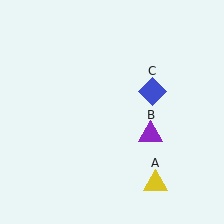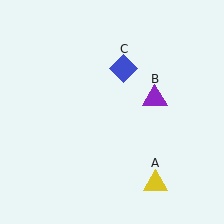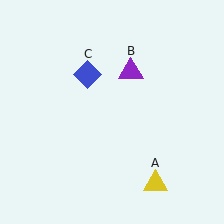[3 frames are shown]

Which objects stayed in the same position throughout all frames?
Yellow triangle (object A) remained stationary.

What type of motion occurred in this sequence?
The purple triangle (object B), blue diamond (object C) rotated counterclockwise around the center of the scene.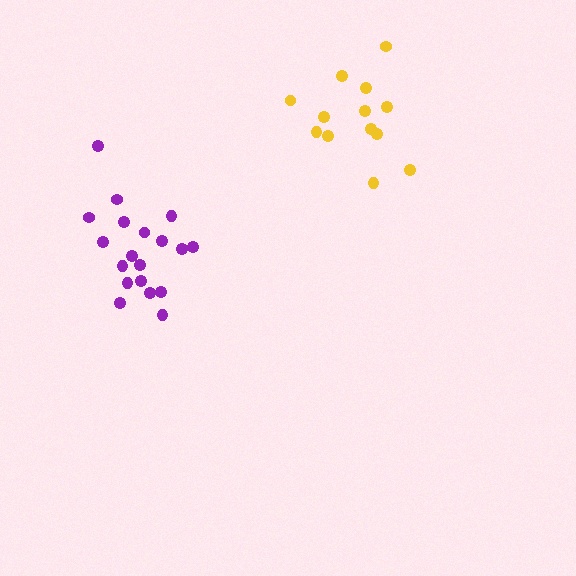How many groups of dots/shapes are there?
There are 2 groups.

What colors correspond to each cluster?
The clusters are colored: yellow, purple.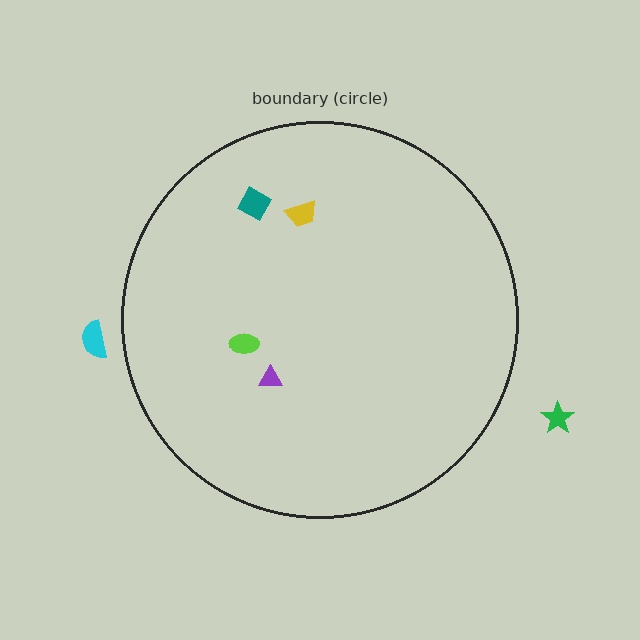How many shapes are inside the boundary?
4 inside, 2 outside.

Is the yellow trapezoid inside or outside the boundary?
Inside.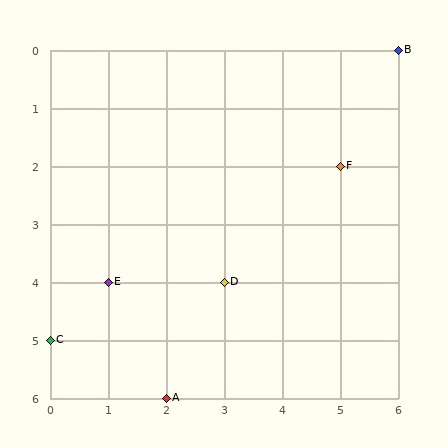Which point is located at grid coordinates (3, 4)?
Point D is at (3, 4).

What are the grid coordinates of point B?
Point B is at grid coordinates (6, 0).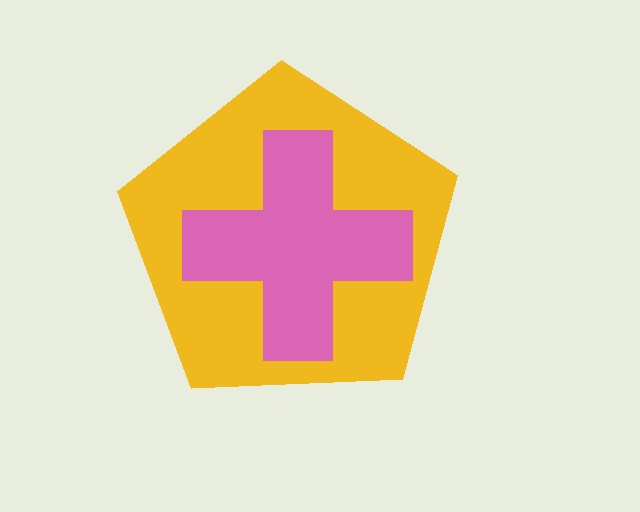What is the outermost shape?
The yellow pentagon.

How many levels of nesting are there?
2.